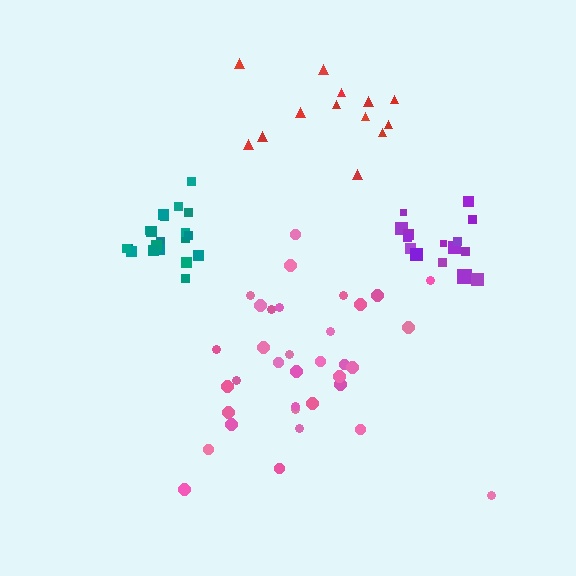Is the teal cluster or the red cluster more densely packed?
Teal.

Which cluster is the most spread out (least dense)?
Red.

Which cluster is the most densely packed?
Teal.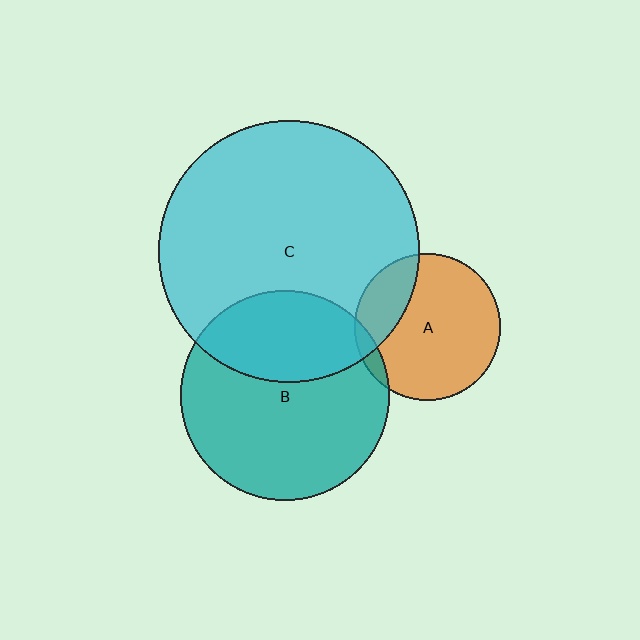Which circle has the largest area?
Circle C (cyan).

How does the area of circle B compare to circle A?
Approximately 2.0 times.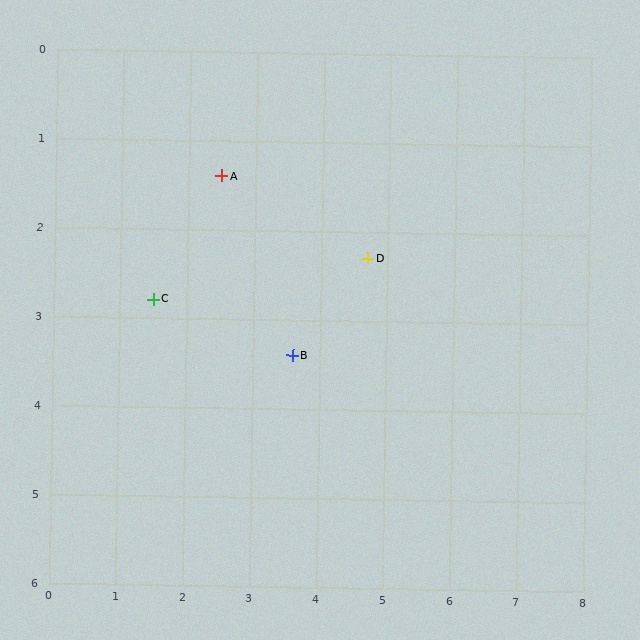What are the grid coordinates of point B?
Point B is at approximately (3.6, 3.4).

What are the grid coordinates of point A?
Point A is at approximately (2.5, 1.4).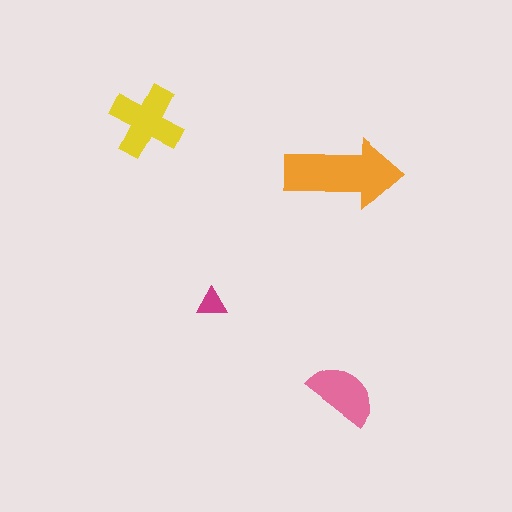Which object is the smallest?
The magenta triangle.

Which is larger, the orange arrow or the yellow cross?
The orange arrow.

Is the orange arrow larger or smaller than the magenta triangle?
Larger.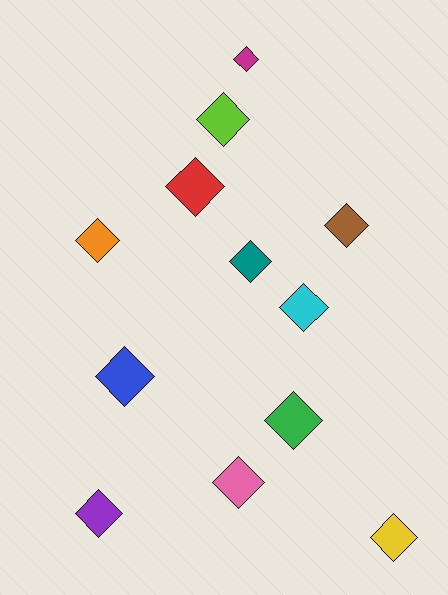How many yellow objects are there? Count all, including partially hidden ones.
There is 1 yellow object.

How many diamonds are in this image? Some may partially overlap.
There are 12 diamonds.